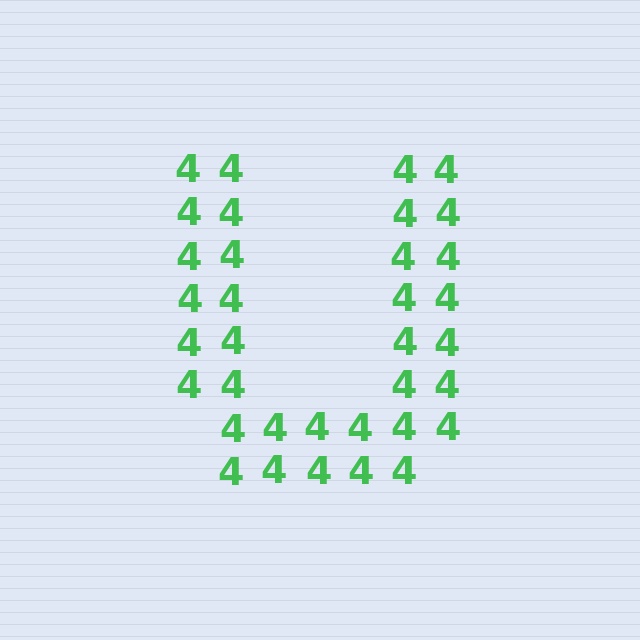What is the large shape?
The large shape is the letter U.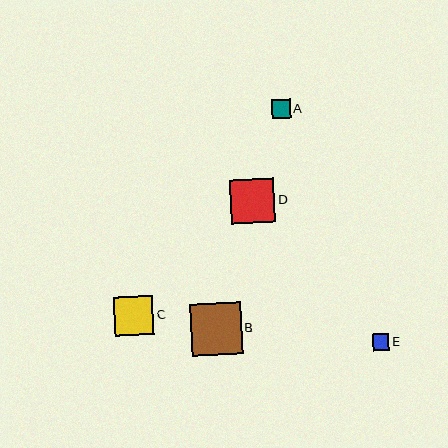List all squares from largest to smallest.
From largest to smallest: B, D, C, A, E.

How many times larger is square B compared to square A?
Square B is approximately 2.7 times the size of square A.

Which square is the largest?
Square B is the largest with a size of approximately 51 pixels.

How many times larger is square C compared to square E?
Square C is approximately 2.3 times the size of square E.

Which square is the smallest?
Square E is the smallest with a size of approximately 17 pixels.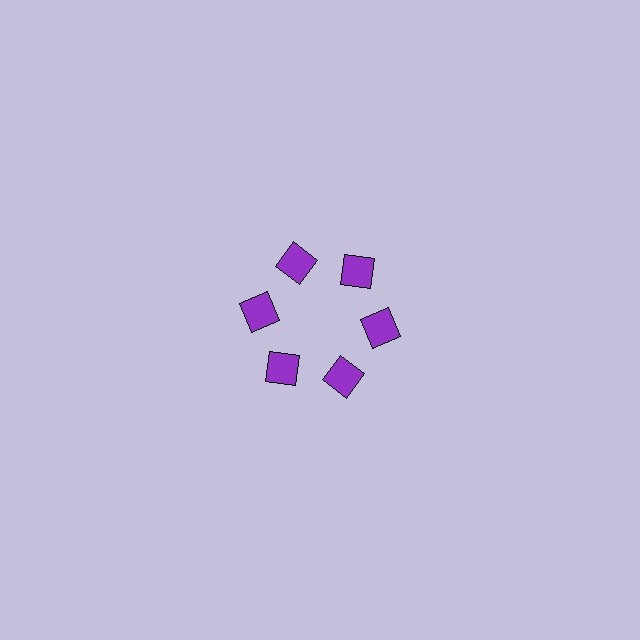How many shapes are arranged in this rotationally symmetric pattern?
There are 6 shapes, arranged in 6 groups of 1.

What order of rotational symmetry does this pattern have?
This pattern has 6-fold rotational symmetry.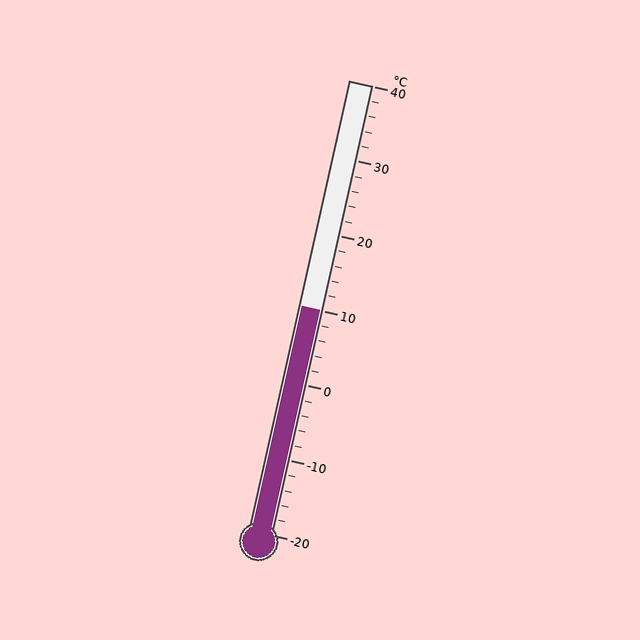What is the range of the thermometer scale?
The thermometer scale ranges from -20°C to 40°C.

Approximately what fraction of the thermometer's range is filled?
The thermometer is filled to approximately 50% of its range.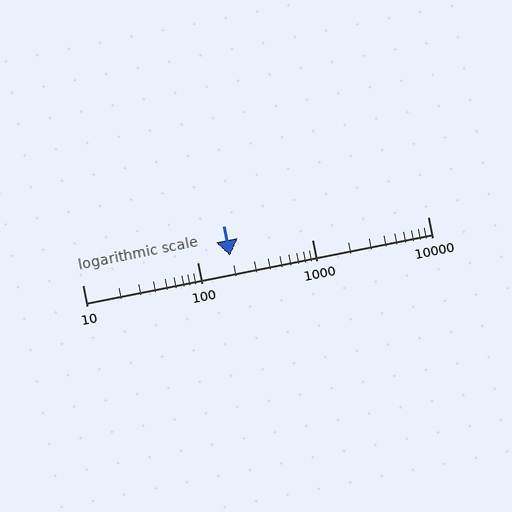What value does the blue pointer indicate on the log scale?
The pointer indicates approximately 190.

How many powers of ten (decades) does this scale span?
The scale spans 3 decades, from 10 to 10000.